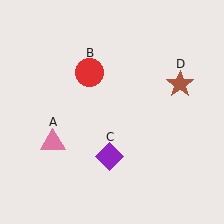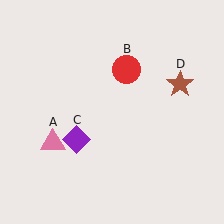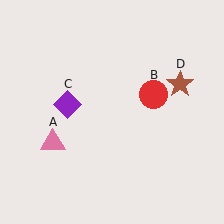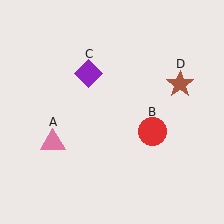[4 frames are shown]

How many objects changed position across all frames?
2 objects changed position: red circle (object B), purple diamond (object C).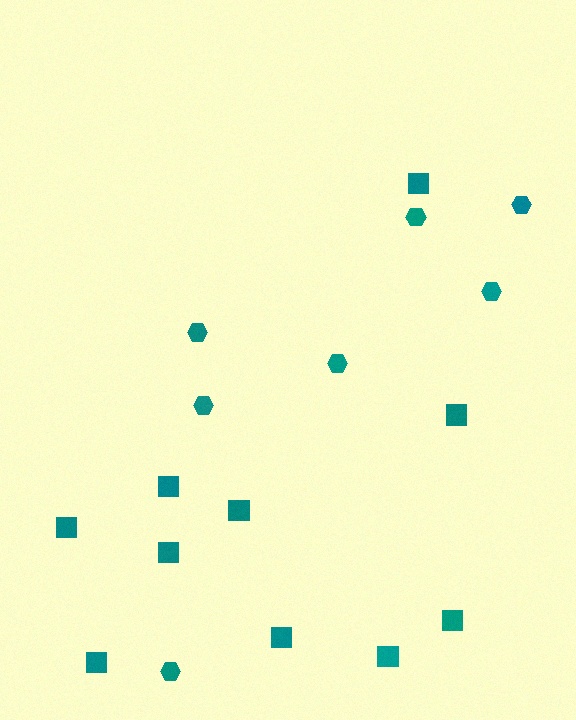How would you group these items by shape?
There are 2 groups: one group of squares (10) and one group of hexagons (7).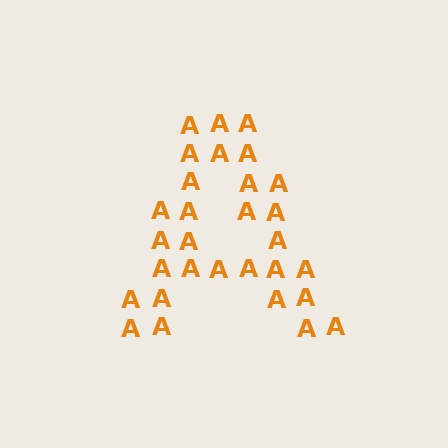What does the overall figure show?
The overall figure shows the letter A.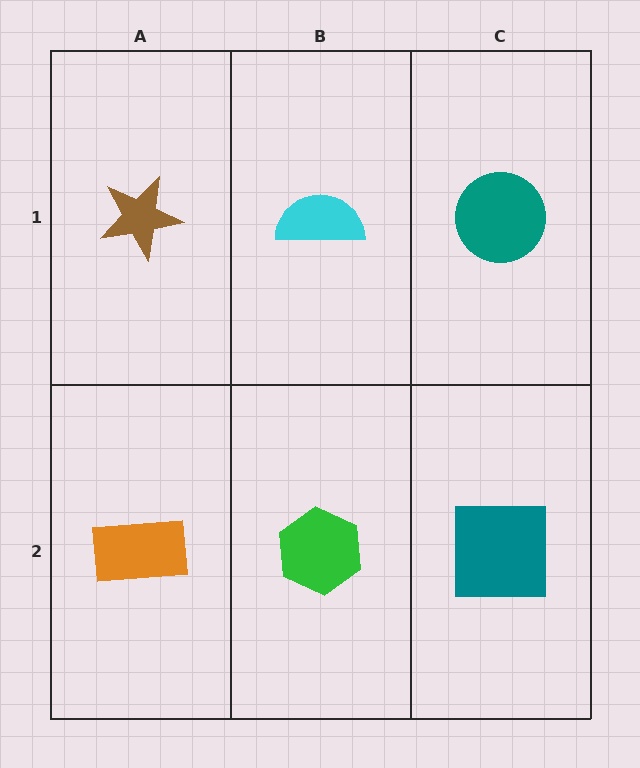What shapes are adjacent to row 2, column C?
A teal circle (row 1, column C), a green hexagon (row 2, column B).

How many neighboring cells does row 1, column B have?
3.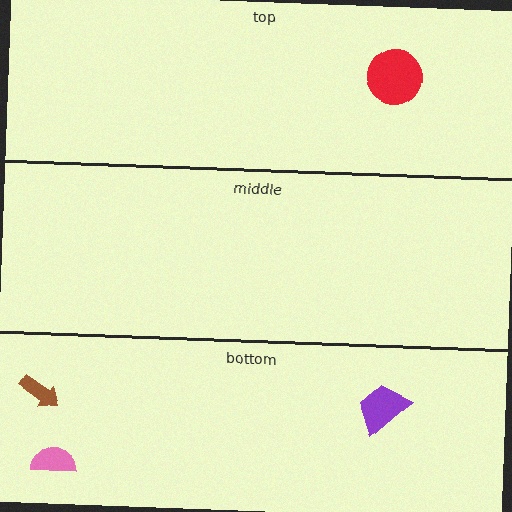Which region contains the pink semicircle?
The bottom region.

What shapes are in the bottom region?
The pink semicircle, the brown arrow, the purple trapezoid.